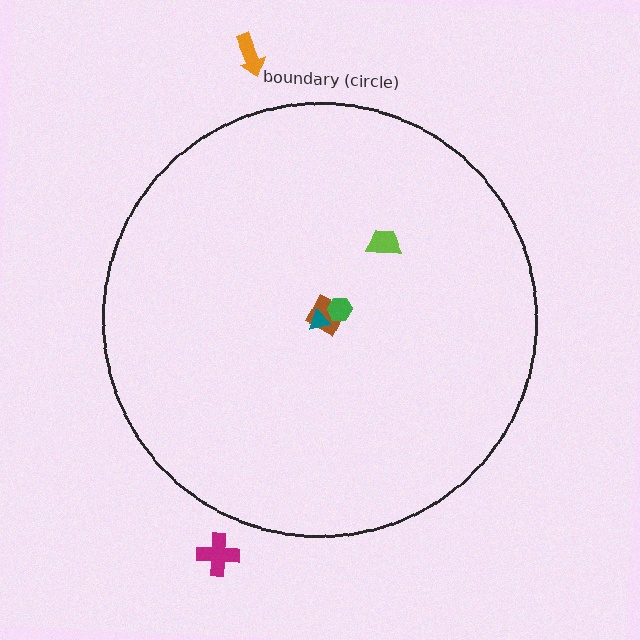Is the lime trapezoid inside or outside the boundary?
Inside.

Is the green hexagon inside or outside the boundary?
Inside.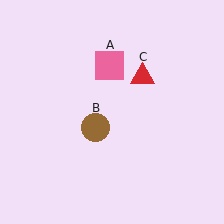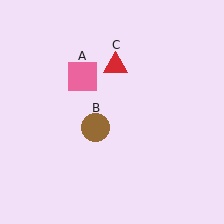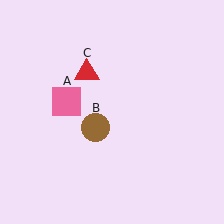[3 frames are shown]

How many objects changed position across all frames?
2 objects changed position: pink square (object A), red triangle (object C).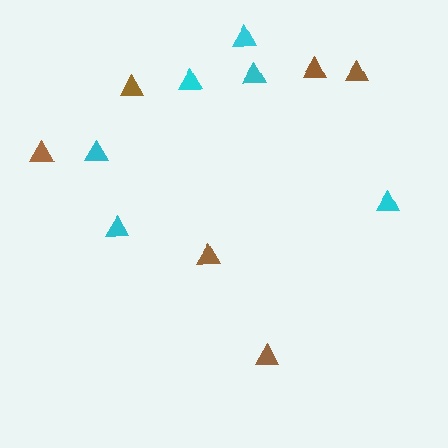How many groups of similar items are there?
There are 2 groups: one group of cyan triangles (6) and one group of brown triangles (6).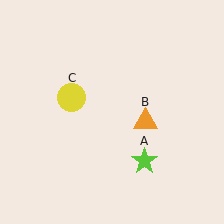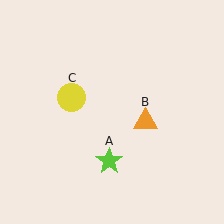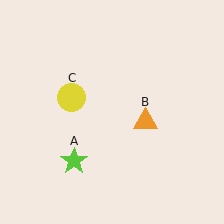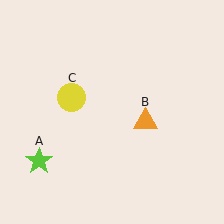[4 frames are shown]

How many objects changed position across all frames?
1 object changed position: lime star (object A).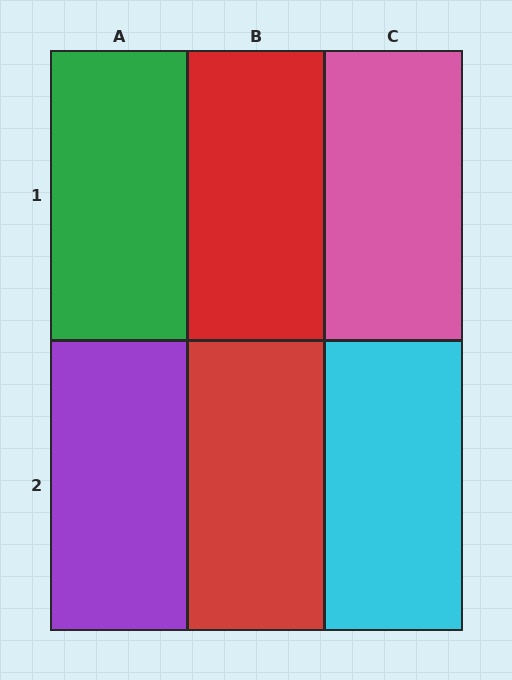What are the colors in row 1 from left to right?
Green, red, pink.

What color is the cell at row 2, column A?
Purple.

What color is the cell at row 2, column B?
Red.